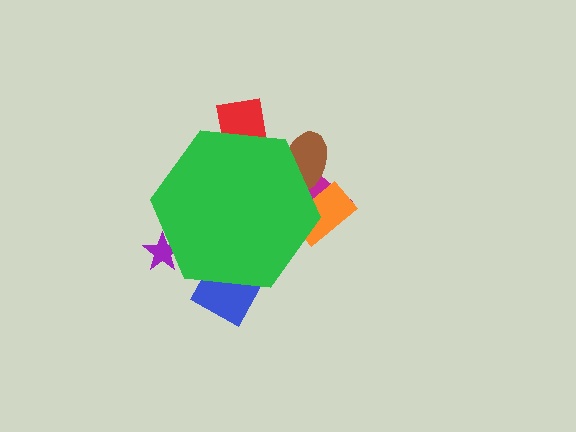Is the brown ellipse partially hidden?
Yes, the brown ellipse is partially hidden behind the green hexagon.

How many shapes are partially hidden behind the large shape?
6 shapes are partially hidden.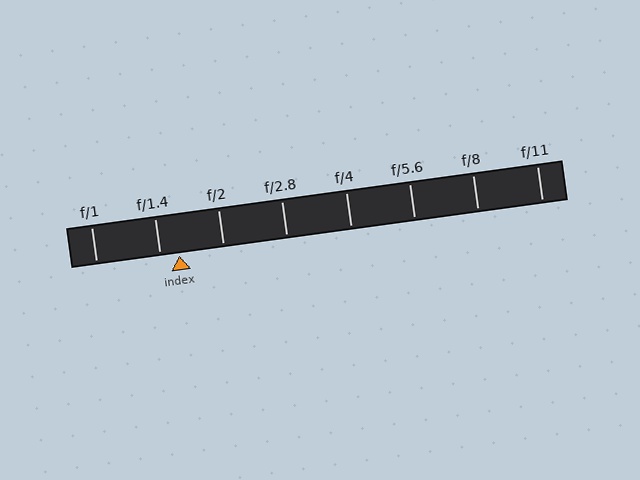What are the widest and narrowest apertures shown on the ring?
The widest aperture shown is f/1 and the narrowest is f/11.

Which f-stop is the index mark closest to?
The index mark is closest to f/1.4.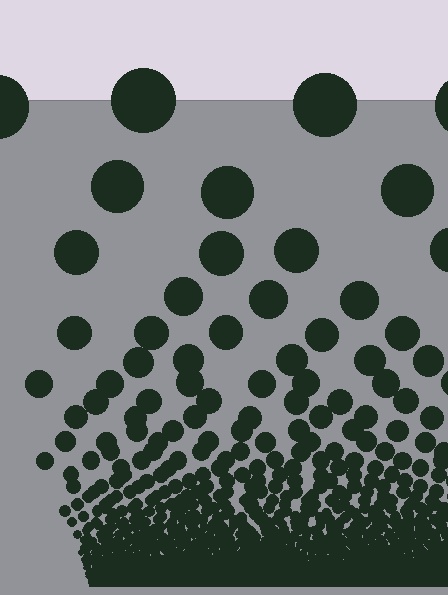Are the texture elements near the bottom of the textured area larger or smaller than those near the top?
Smaller. The gradient is inverted — elements near the bottom are smaller and denser.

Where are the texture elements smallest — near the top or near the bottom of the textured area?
Near the bottom.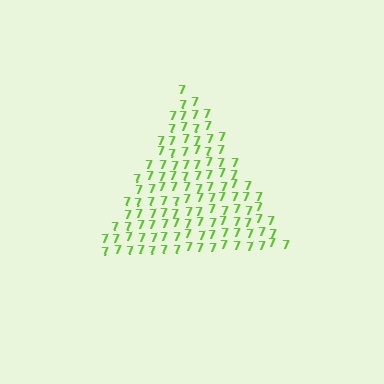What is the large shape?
The large shape is a triangle.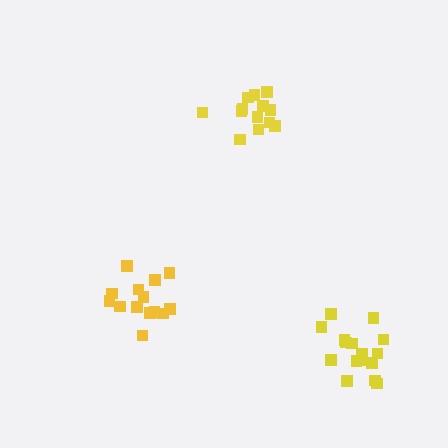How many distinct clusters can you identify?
There are 3 distinct clusters.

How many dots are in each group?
Group 1: 13 dots, Group 2: 14 dots, Group 3: 16 dots (43 total).